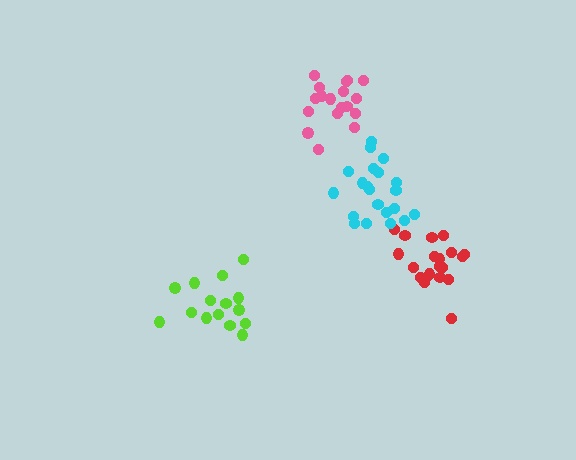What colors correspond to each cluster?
The clusters are colored: lime, red, pink, cyan.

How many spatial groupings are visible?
There are 4 spatial groupings.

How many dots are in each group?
Group 1: 15 dots, Group 2: 20 dots, Group 3: 18 dots, Group 4: 21 dots (74 total).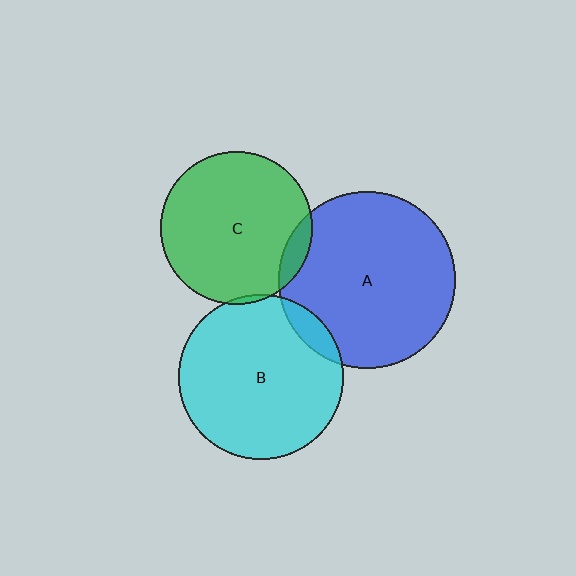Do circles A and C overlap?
Yes.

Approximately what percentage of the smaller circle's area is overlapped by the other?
Approximately 10%.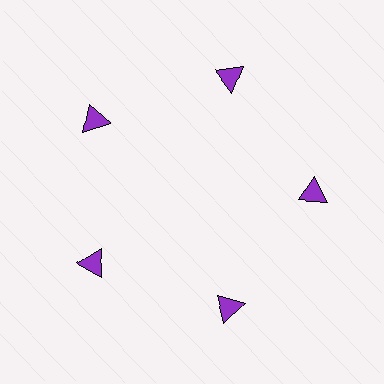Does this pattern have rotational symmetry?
Yes, this pattern has 5-fold rotational symmetry. It looks the same after rotating 72 degrees around the center.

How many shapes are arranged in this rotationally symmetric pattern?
There are 5 shapes, arranged in 5 groups of 1.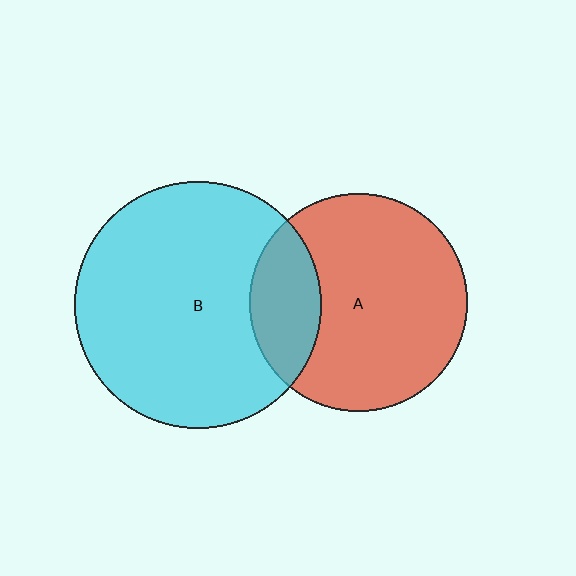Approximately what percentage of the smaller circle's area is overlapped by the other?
Approximately 20%.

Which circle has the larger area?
Circle B (cyan).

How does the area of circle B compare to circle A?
Approximately 1.3 times.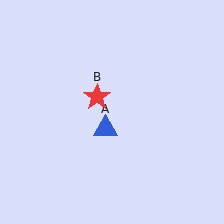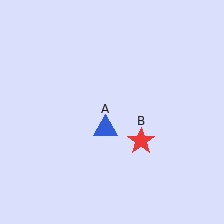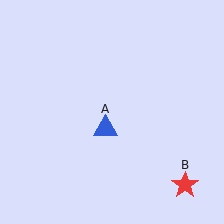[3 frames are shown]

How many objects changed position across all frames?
1 object changed position: red star (object B).